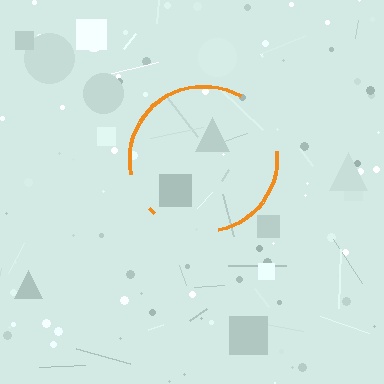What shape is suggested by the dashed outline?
The dashed outline suggests a circle.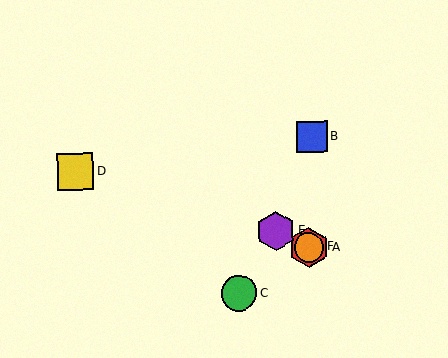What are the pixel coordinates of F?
Object F is at (309, 247).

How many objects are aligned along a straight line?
3 objects (A, E, F) are aligned along a straight line.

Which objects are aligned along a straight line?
Objects A, E, F are aligned along a straight line.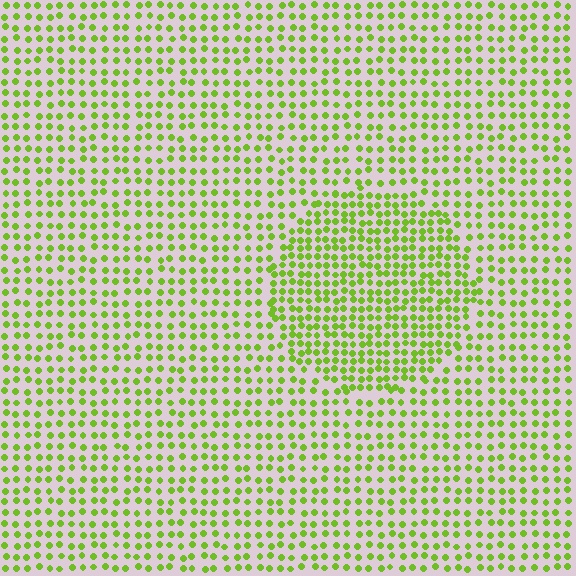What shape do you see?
I see a circle.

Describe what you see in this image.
The image contains small lime elements arranged at two different densities. A circle-shaped region is visible where the elements are more densely packed than the surrounding area.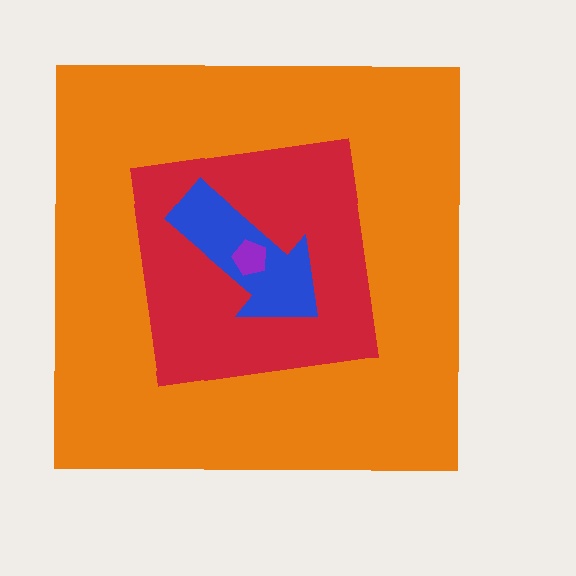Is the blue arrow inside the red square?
Yes.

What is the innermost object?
The purple pentagon.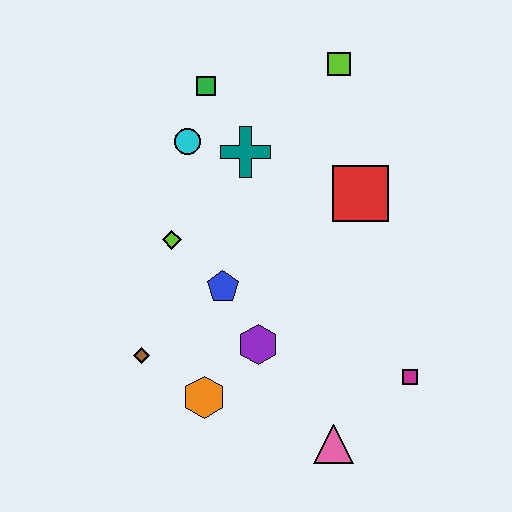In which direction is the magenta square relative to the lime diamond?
The magenta square is to the right of the lime diamond.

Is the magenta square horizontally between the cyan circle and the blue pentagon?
No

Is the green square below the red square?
No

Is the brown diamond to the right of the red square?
No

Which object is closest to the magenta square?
The pink triangle is closest to the magenta square.